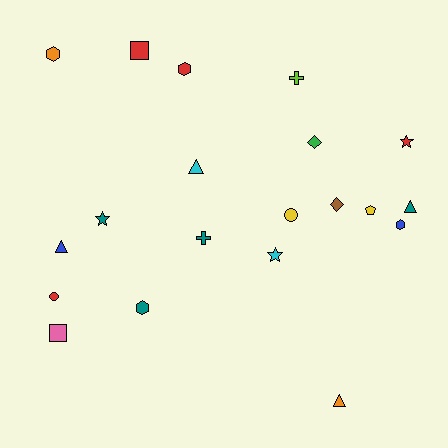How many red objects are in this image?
There are 4 red objects.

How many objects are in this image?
There are 20 objects.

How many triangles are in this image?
There are 4 triangles.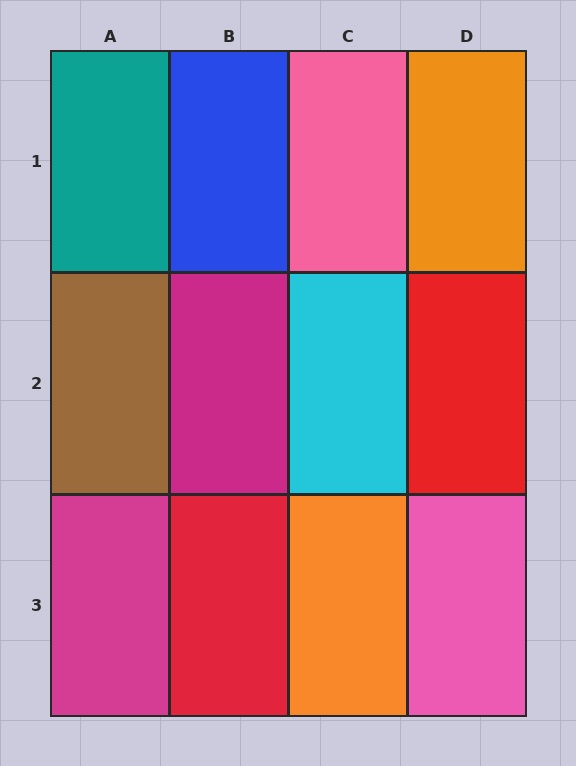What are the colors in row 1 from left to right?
Teal, blue, pink, orange.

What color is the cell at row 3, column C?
Orange.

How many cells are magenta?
2 cells are magenta.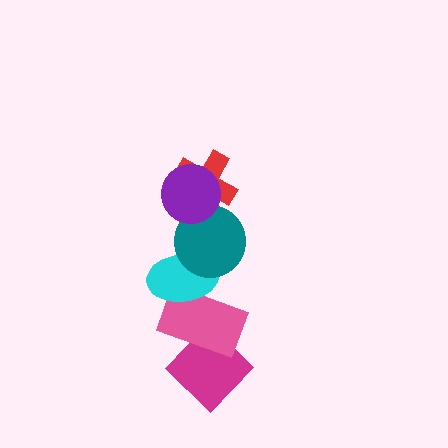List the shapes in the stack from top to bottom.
From top to bottom: the purple circle, the red cross, the teal circle, the cyan ellipse, the pink rectangle, the magenta diamond.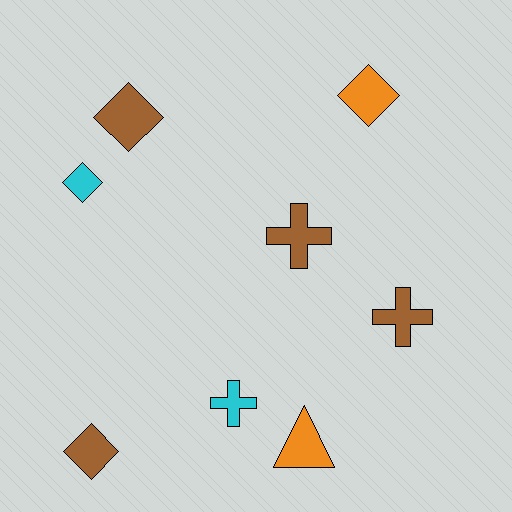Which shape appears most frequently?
Diamond, with 4 objects.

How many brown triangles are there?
There are no brown triangles.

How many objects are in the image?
There are 8 objects.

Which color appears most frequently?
Brown, with 4 objects.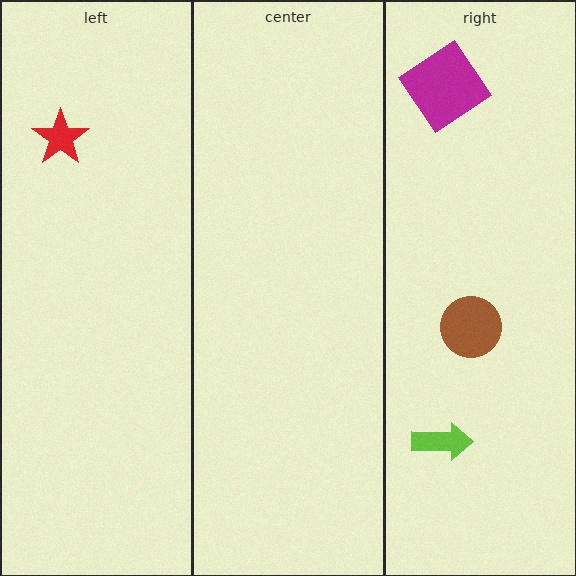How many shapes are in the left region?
1.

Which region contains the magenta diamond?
The right region.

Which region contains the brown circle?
The right region.